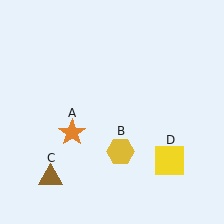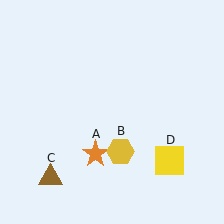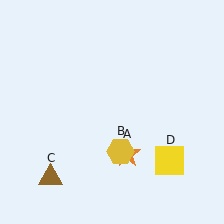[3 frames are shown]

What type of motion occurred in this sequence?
The orange star (object A) rotated counterclockwise around the center of the scene.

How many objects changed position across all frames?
1 object changed position: orange star (object A).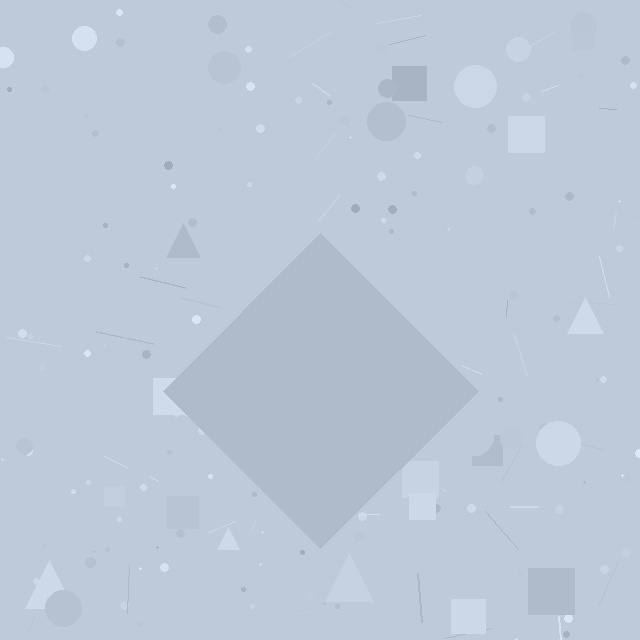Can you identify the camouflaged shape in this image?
The camouflaged shape is a diamond.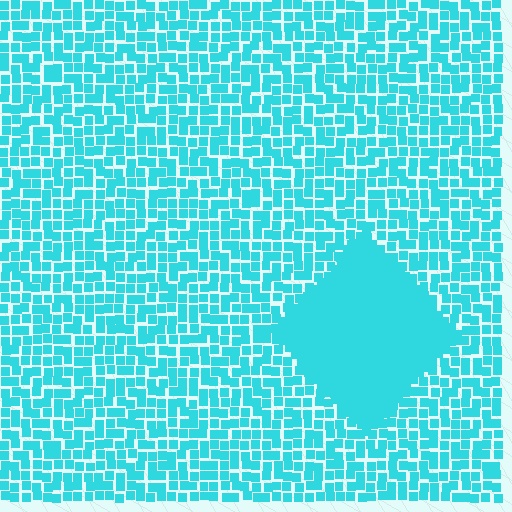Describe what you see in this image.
The image contains small cyan elements arranged at two different densities. A diamond-shaped region is visible where the elements are more densely packed than the surrounding area.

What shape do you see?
I see a diamond.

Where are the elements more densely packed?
The elements are more densely packed inside the diamond boundary.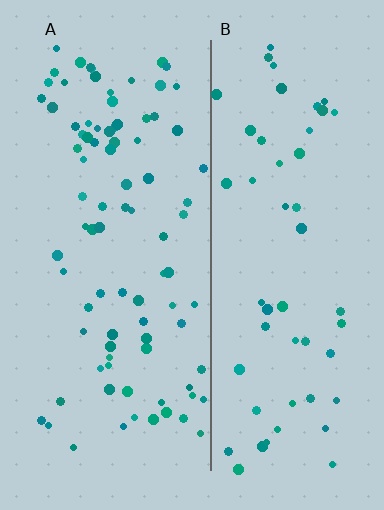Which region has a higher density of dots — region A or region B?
A (the left).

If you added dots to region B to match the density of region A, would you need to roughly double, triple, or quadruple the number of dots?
Approximately double.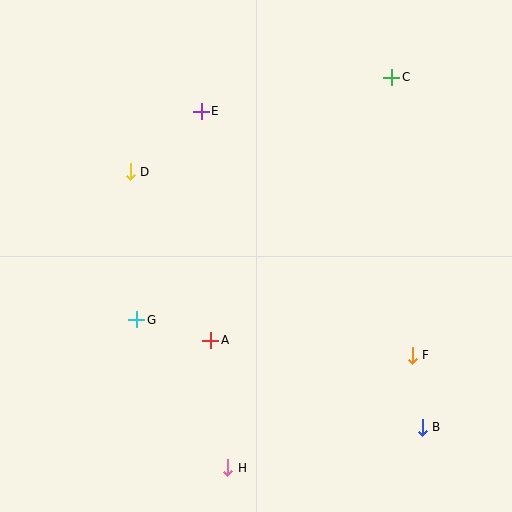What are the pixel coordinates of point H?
Point H is at (228, 468).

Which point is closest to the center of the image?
Point A at (211, 340) is closest to the center.